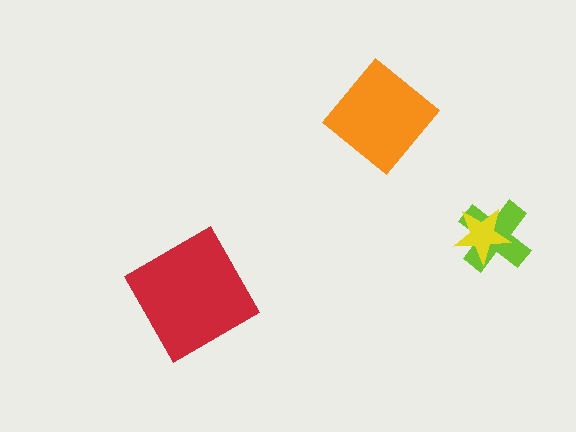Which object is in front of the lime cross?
The yellow star is in front of the lime cross.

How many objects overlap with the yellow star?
1 object overlaps with the yellow star.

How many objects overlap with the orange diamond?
0 objects overlap with the orange diamond.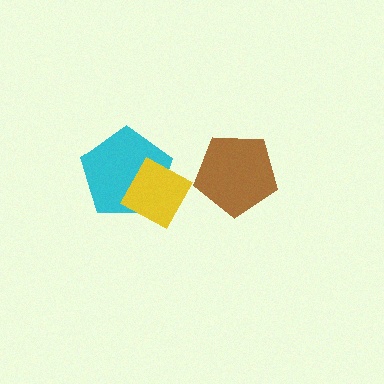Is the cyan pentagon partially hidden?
Yes, it is partially covered by another shape.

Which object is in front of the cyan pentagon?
The yellow diamond is in front of the cyan pentagon.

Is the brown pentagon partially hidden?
No, no other shape covers it.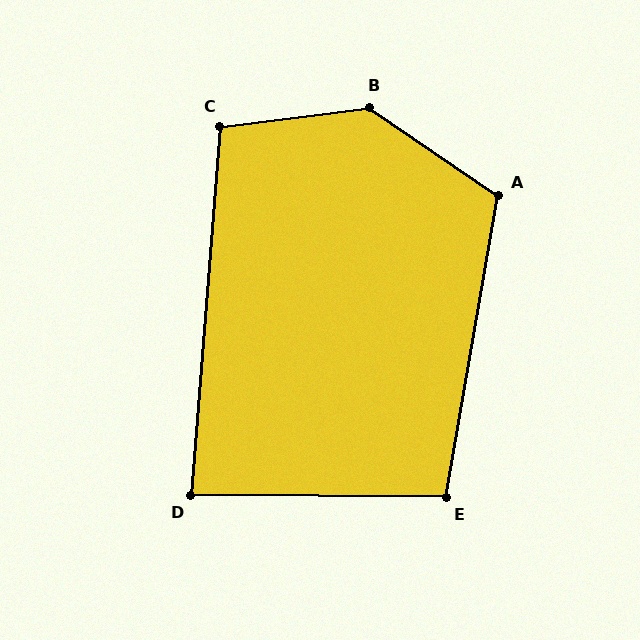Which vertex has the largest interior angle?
B, at approximately 139 degrees.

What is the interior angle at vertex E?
Approximately 99 degrees (obtuse).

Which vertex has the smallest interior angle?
D, at approximately 86 degrees.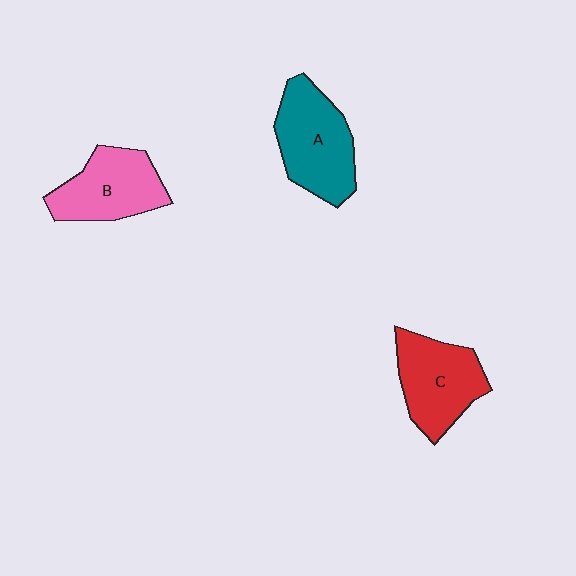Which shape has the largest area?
Shape A (teal).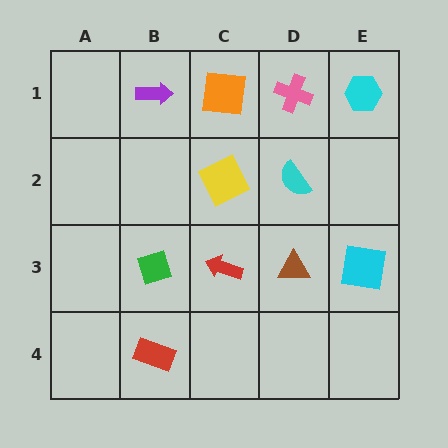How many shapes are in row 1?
4 shapes.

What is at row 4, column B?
A red rectangle.